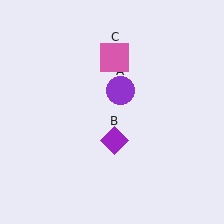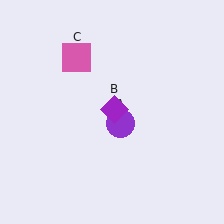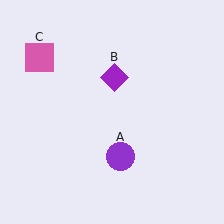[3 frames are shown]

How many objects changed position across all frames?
3 objects changed position: purple circle (object A), purple diamond (object B), pink square (object C).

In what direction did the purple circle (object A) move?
The purple circle (object A) moved down.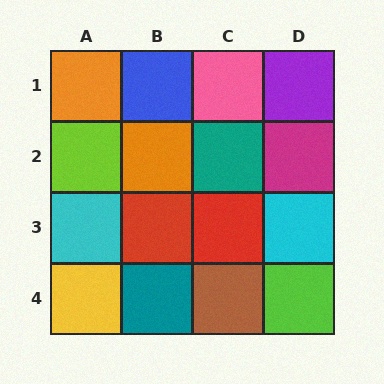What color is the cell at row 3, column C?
Red.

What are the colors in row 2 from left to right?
Lime, orange, teal, magenta.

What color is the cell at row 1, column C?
Pink.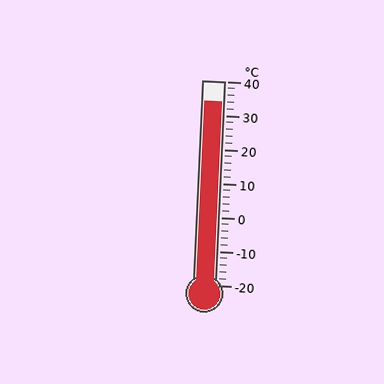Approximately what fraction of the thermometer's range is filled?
The thermometer is filled to approximately 90% of its range.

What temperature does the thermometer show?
The thermometer shows approximately 34°C.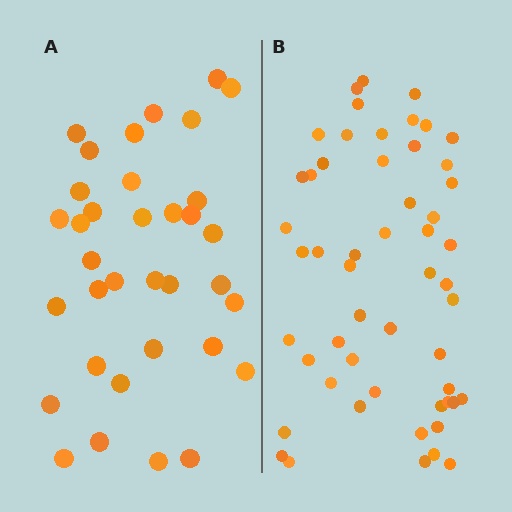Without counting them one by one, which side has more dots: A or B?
Region B (the right region) has more dots.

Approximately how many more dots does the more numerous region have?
Region B has approximately 20 more dots than region A.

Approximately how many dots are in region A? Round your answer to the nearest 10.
About 40 dots. (The exact count is 35, which rounds to 40.)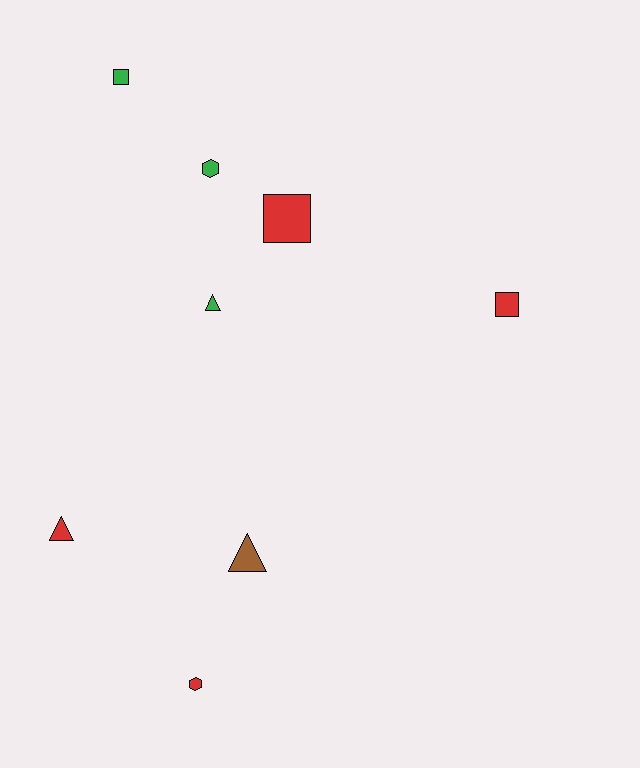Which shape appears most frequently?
Triangle, with 3 objects.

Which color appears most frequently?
Red, with 4 objects.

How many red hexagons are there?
There is 1 red hexagon.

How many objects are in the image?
There are 8 objects.